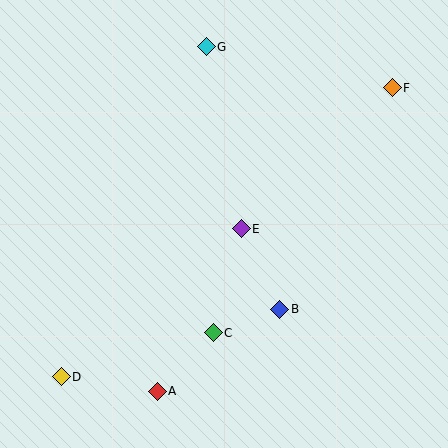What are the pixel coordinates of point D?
Point D is at (61, 377).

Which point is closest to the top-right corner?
Point F is closest to the top-right corner.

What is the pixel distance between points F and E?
The distance between F and E is 207 pixels.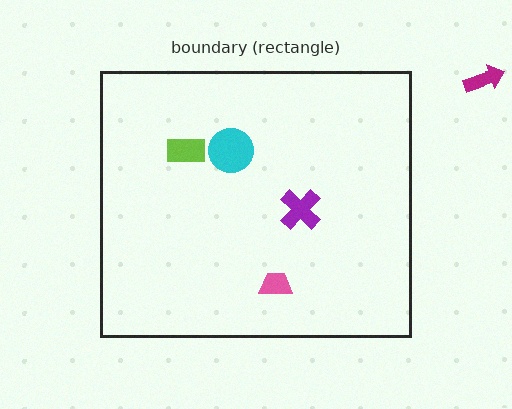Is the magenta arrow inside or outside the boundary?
Outside.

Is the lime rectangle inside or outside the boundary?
Inside.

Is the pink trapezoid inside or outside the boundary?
Inside.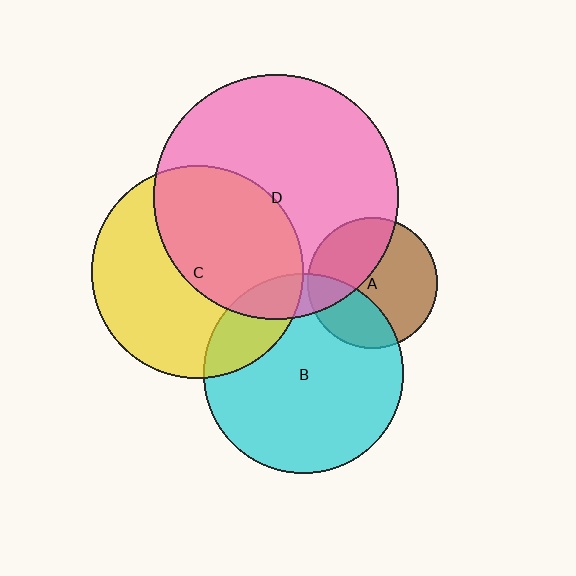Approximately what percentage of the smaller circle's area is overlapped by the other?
Approximately 40%.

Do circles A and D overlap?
Yes.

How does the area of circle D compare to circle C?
Approximately 1.3 times.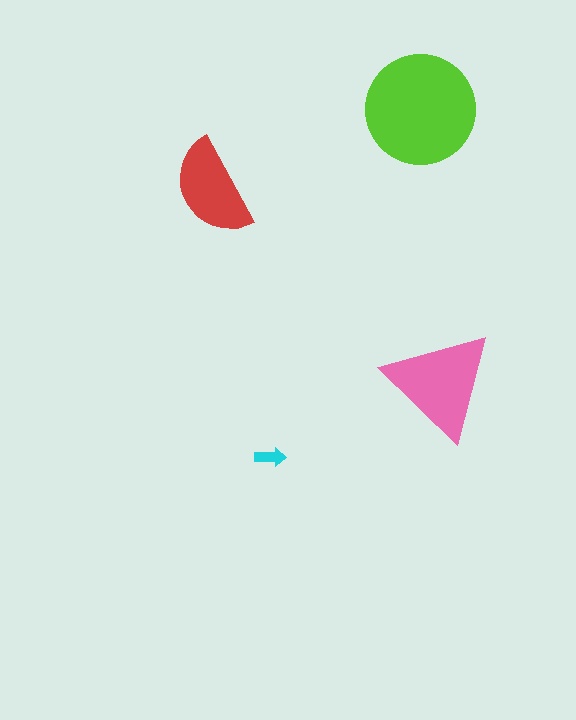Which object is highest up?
The lime circle is topmost.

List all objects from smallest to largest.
The cyan arrow, the red semicircle, the pink triangle, the lime circle.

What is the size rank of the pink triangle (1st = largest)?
2nd.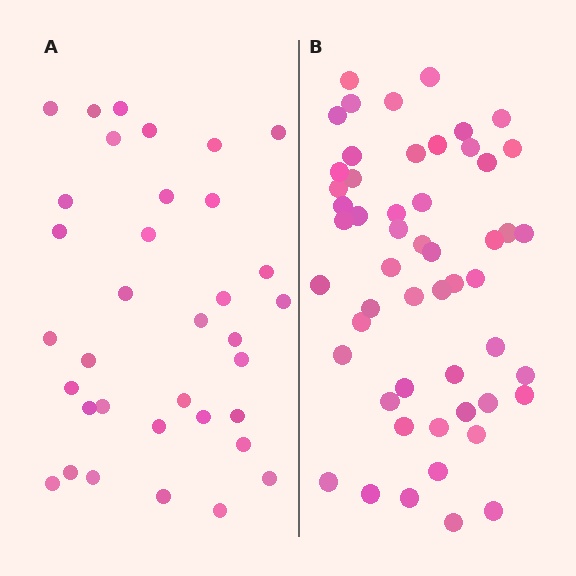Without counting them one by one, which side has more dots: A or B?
Region B (the right region) has more dots.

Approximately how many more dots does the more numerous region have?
Region B has approximately 20 more dots than region A.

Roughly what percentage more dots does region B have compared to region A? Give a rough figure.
About 50% more.